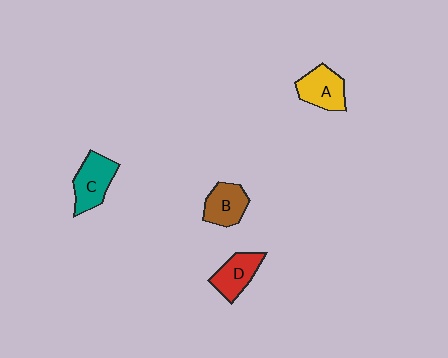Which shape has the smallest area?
Shape B (brown).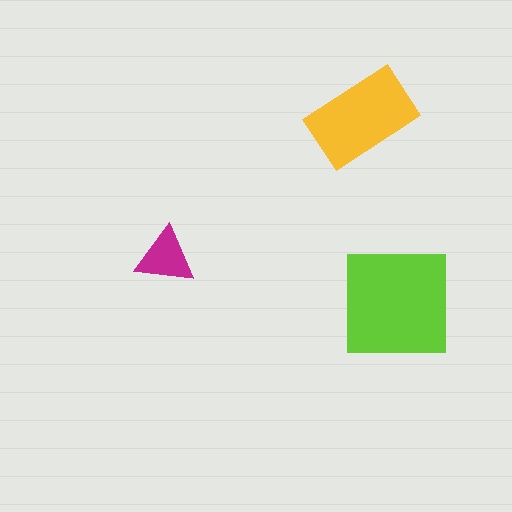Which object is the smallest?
The magenta triangle.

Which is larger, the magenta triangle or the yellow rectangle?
The yellow rectangle.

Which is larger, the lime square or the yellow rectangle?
The lime square.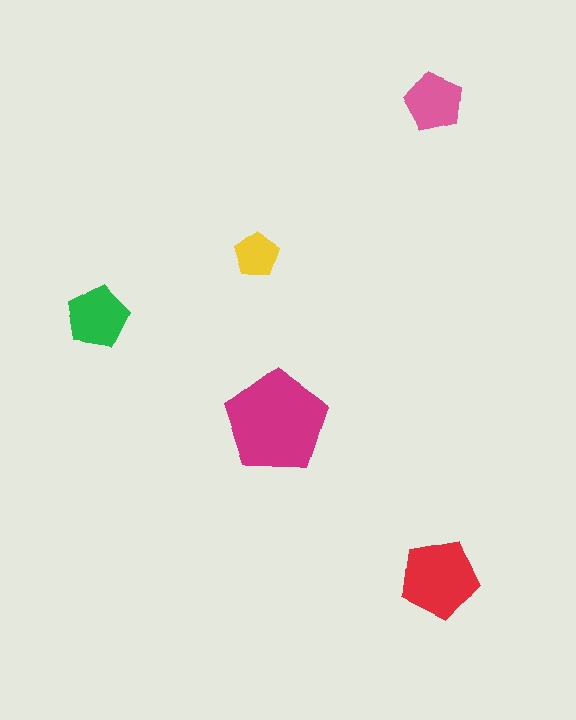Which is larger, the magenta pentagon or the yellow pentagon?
The magenta one.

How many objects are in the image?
There are 5 objects in the image.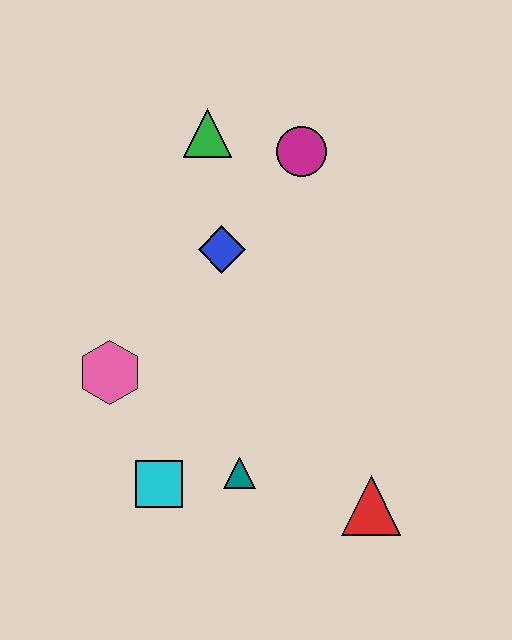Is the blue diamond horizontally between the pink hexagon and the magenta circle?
Yes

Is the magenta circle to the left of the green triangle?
No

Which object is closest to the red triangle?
The teal triangle is closest to the red triangle.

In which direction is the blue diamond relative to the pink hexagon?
The blue diamond is above the pink hexagon.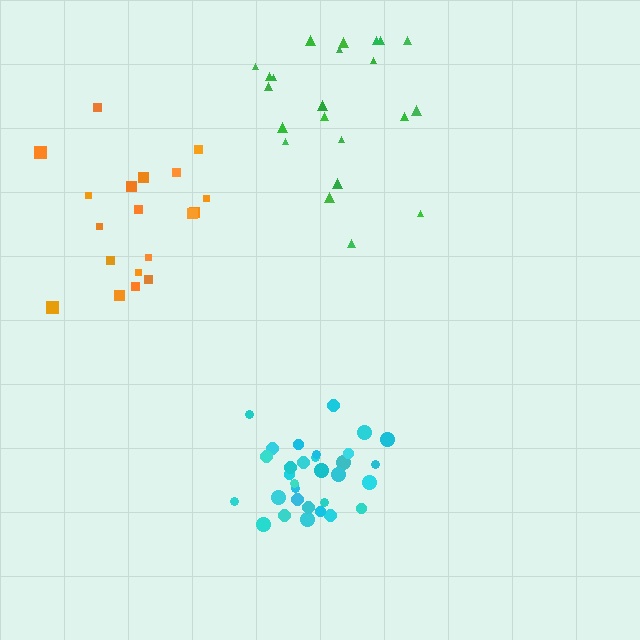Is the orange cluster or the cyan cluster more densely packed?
Cyan.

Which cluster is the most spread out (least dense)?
Green.